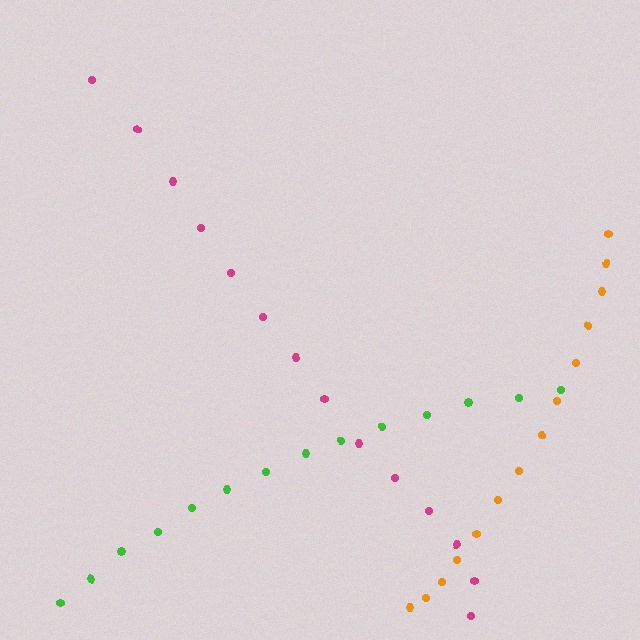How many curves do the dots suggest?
There are 3 distinct paths.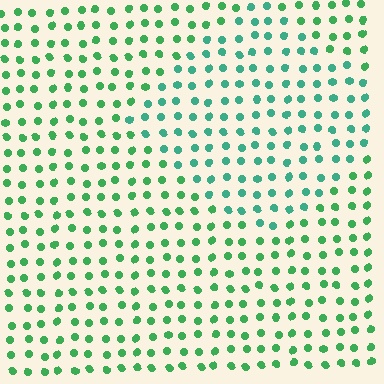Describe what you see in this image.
The image is filled with small green elements in a uniform arrangement. A diamond-shaped region is visible where the elements are tinted to a slightly different hue, forming a subtle color boundary.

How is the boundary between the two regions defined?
The boundary is defined purely by a slight shift in hue (about 27 degrees). Spacing, size, and orientation are identical on both sides.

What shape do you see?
I see a diamond.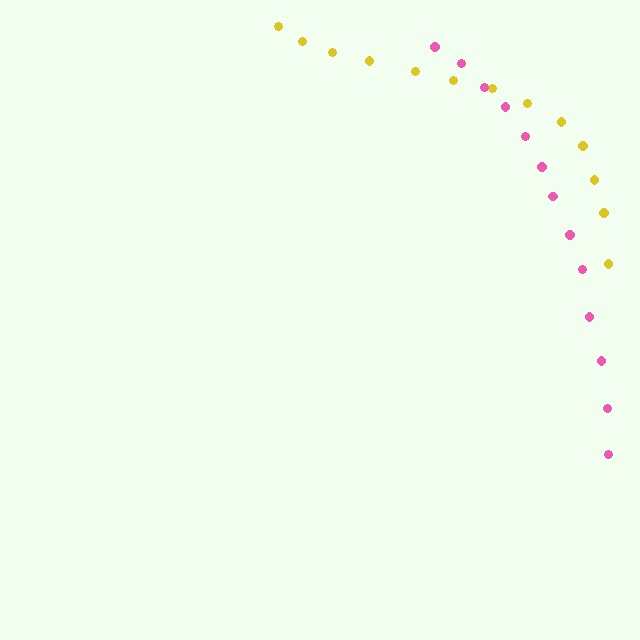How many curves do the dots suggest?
There are 2 distinct paths.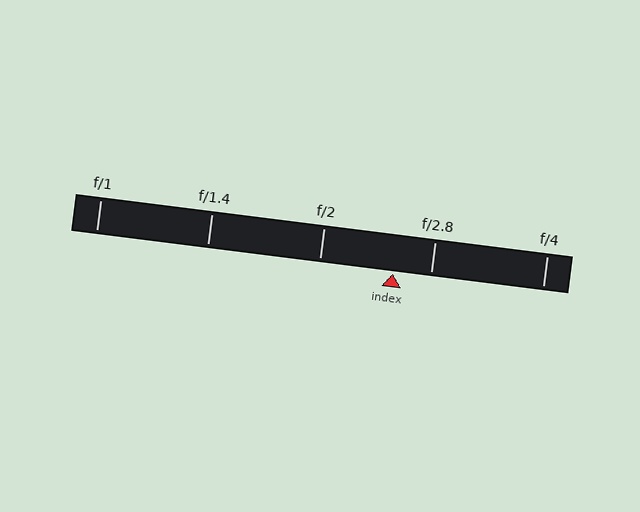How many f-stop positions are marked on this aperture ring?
There are 5 f-stop positions marked.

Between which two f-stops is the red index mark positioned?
The index mark is between f/2 and f/2.8.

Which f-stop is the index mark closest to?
The index mark is closest to f/2.8.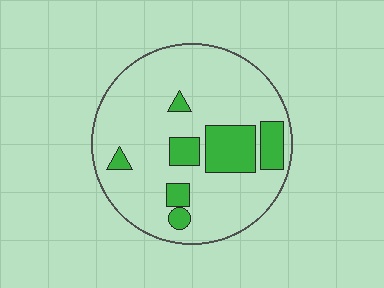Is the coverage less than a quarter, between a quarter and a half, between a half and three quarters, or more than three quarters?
Less than a quarter.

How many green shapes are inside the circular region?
7.